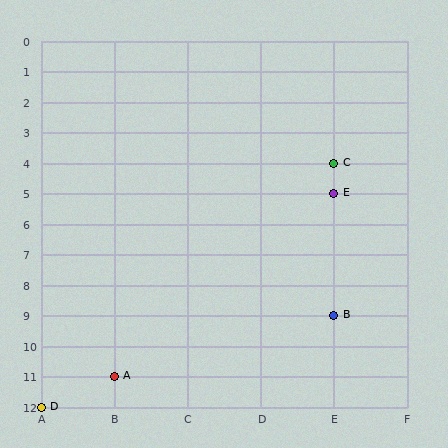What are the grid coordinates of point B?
Point B is at grid coordinates (E, 9).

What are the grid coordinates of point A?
Point A is at grid coordinates (B, 11).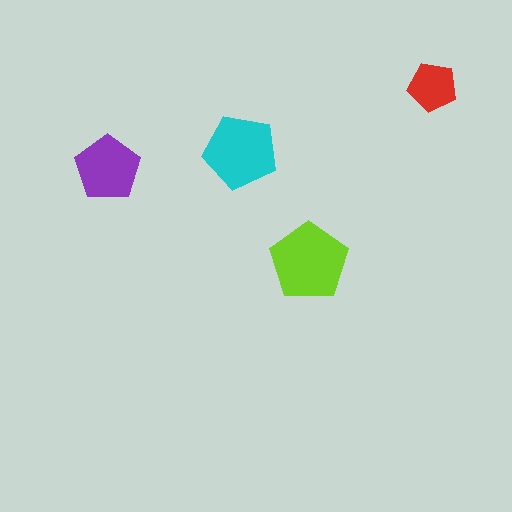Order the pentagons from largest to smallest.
the lime one, the cyan one, the purple one, the red one.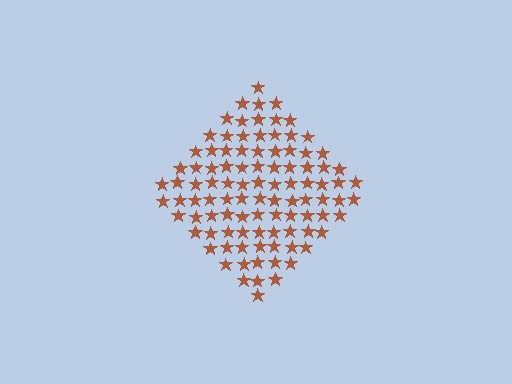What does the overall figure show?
The overall figure shows a diamond.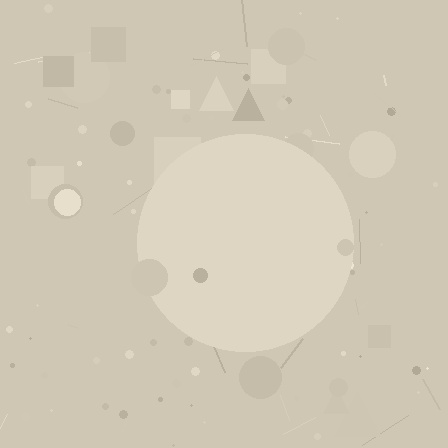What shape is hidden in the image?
A circle is hidden in the image.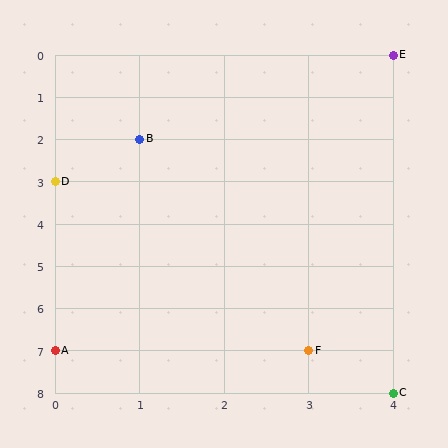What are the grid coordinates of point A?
Point A is at grid coordinates (0, 7).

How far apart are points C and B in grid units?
Points C and B are 3 columns and 6 rows apart (about 6.7 grid units diagonally).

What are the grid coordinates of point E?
Point E is at grid coordinates (4, 0).